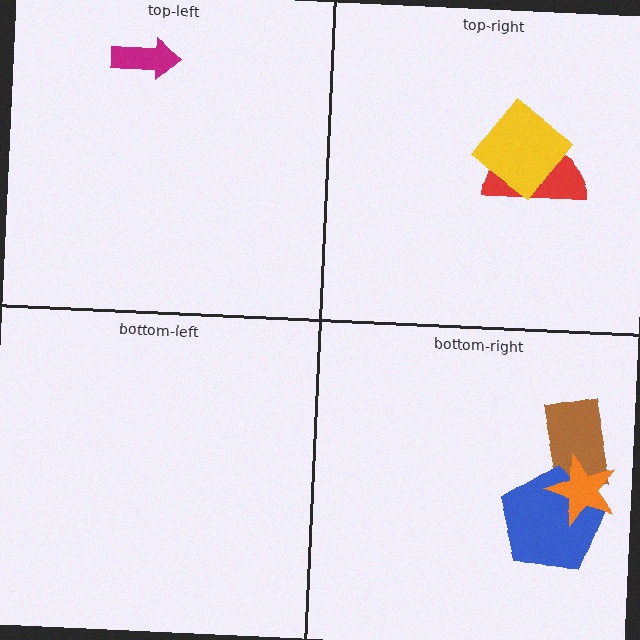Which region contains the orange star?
The bottom-right region.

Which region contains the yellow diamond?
The top-right region.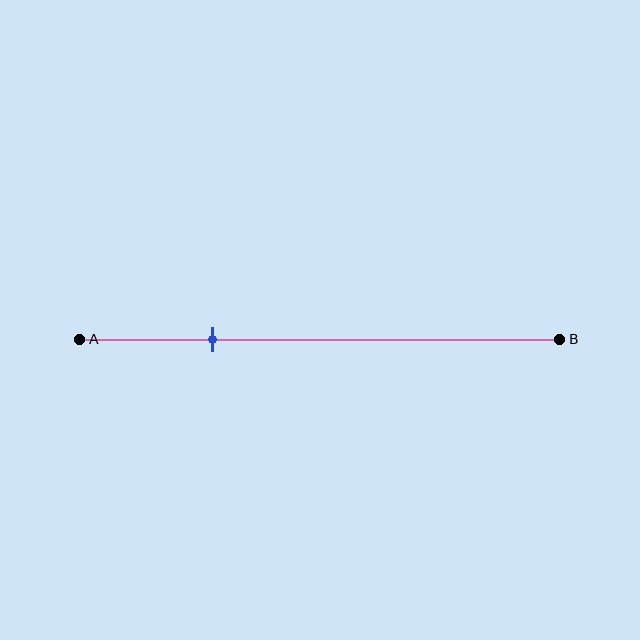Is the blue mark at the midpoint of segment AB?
No, the mark is at about 30% from A, not at the 50% midpoint.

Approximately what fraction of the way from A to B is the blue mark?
The blue mark is approximately 30% of the way from A to B.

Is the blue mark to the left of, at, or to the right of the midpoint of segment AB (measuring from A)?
The blue mark is to the left of the midpoint of segment AB.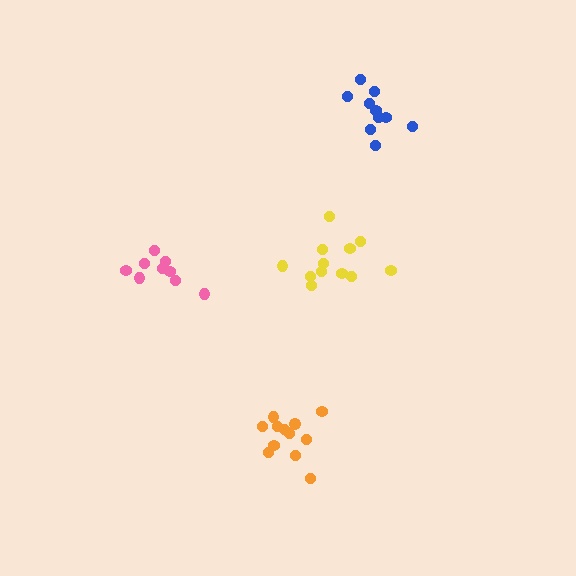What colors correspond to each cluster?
The clusters are colored: orange, blue, yellow, pink.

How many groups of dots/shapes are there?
There are 4 groups.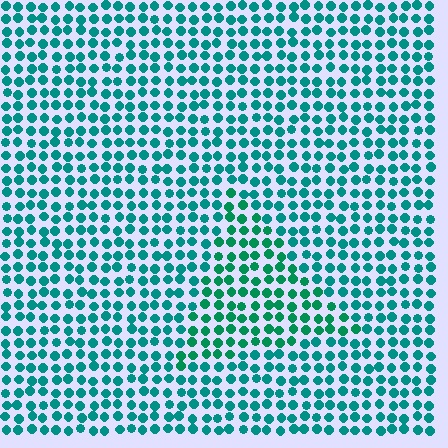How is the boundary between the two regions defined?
The boundary is defined purely by a slight shift in hue (about 22 degrees). Spacing, size, and orientation are identical on both sides.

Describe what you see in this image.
The image is filled with small teal elements in a uniform arrangement. A triangle-shaped region is visible where the elements are tinted to a slightly different hue, forming a subtle color boundary.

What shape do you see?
I see a triangle.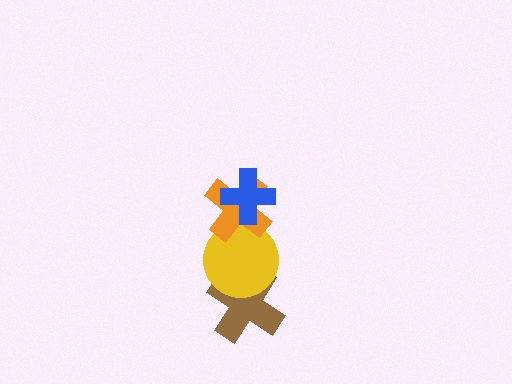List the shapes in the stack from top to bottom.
From top to bottom: the blue cross, the orange cross, the yellow circle, the brown cross.